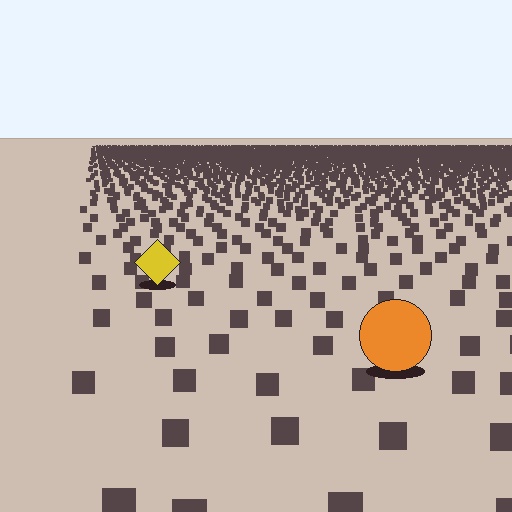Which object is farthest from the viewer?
The yellow diamond is farthest from the viewer. It appears smaller and the ground texture around it is denser.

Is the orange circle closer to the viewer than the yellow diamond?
Yes. The orange circle is closer — you can tell from the texture gradient: the ground texture is coarser near it.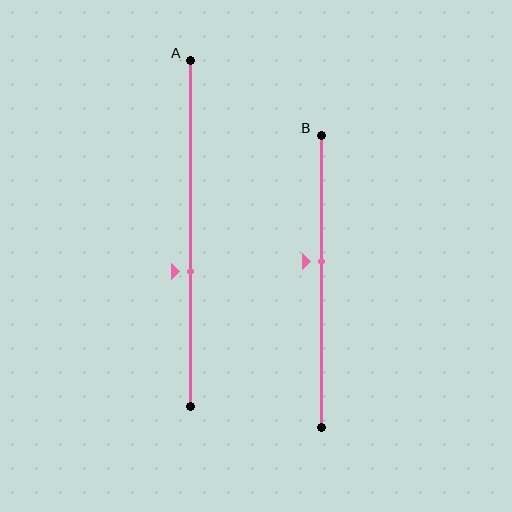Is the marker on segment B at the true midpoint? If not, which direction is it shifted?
No, the marker on segment B is shifted upward by about 7% of the segment length.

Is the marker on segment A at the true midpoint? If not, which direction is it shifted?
No, the marker on segment A is shifted downward by about 11% of the segment length.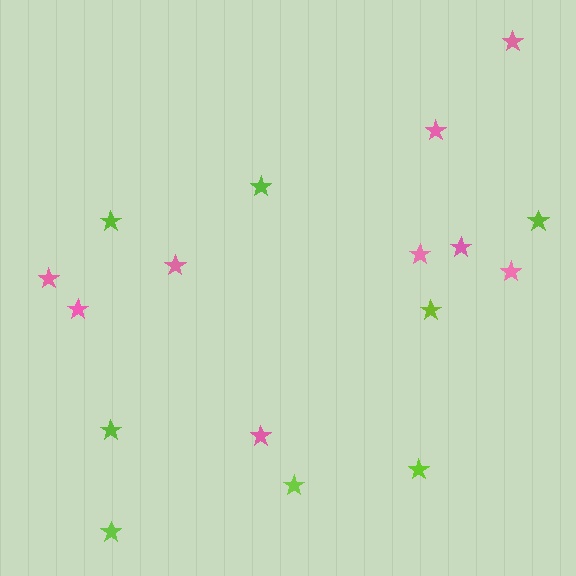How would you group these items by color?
There are 2 groups: one group of pink stars (9) and one group of lime stars (8).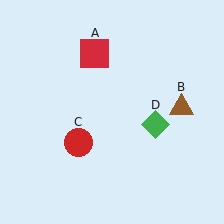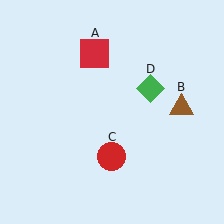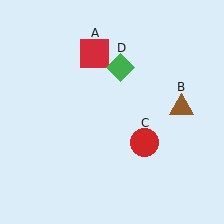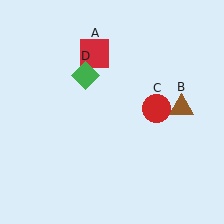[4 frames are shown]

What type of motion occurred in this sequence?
The red circle (object C), green diamond (object D) rotated counterclockwise around the center of the scene.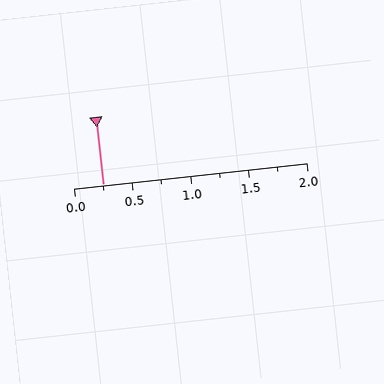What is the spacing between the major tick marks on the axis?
The major ticks are spaced 0.5 apart.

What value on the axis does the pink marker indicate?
The marker indicates approximately 0.25.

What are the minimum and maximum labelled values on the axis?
The axis runs from 0.0 to 2.0.